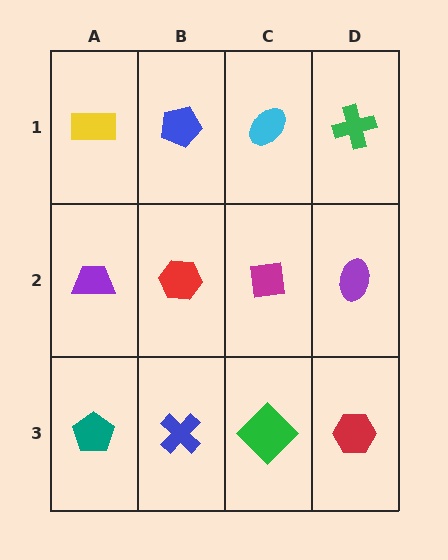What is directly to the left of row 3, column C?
A blue cross.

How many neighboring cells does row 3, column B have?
3.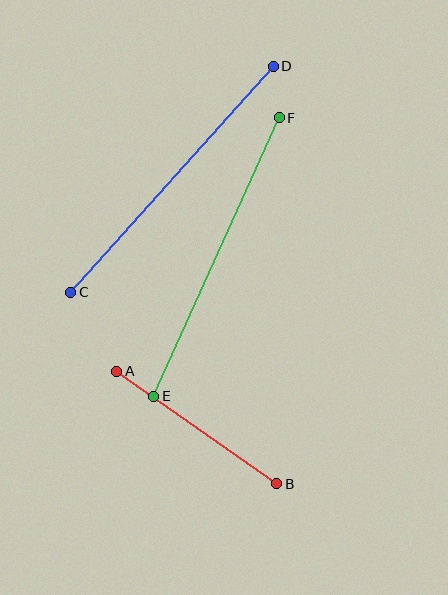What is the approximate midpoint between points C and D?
The midpoint is at approximately (172, 179) pixels.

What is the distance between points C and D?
The distance is approximately 304 pixels.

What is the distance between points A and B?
The distance is approximately 196 pixels.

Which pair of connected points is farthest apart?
Points E and F are farthest apart.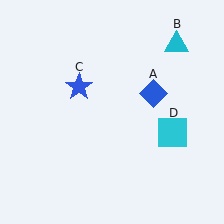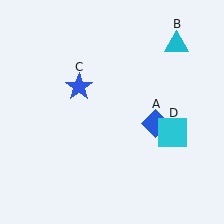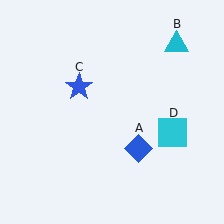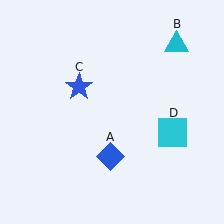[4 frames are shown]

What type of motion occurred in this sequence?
The blue diamond (object A) rotated clockwise around the center of the scene.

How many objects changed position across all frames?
1 object changed position: blue diamond (object A).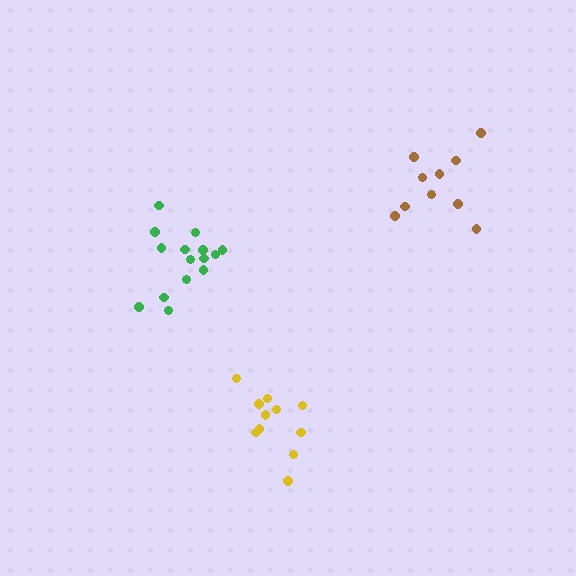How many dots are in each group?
Group 1: 11 dots, Group 2: 10 dots, Group 3: 15 dots (36 total).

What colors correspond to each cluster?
The clusters are colored: yellow, brown, green.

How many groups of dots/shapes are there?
There are 3 groups.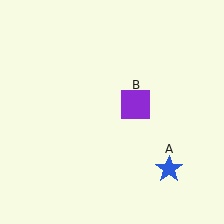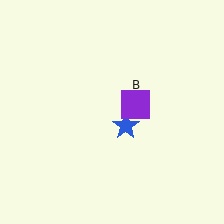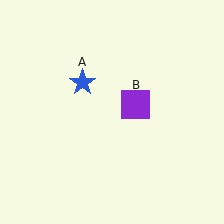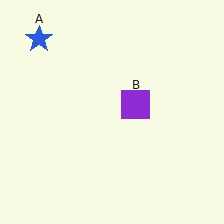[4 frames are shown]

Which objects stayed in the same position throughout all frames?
Purple square (object B) remained stationary.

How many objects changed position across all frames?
1 object changed position: blue star (object A).